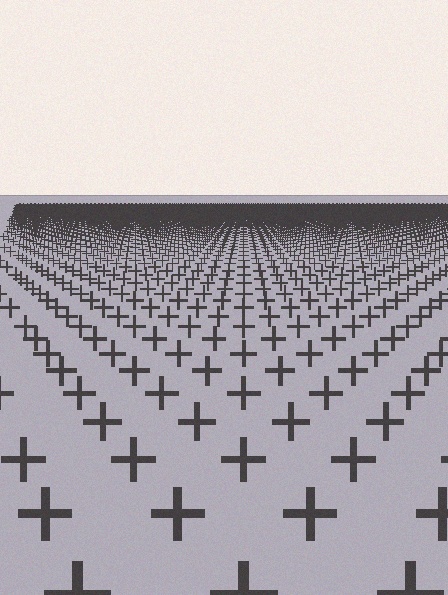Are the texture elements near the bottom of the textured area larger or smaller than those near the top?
Larger. Near the bottom, elements are closer to the viewer and appear at a bigger on-screen size.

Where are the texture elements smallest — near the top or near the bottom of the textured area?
Near the top.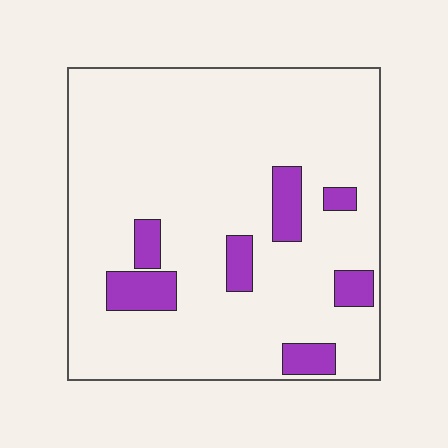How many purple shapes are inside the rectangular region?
7.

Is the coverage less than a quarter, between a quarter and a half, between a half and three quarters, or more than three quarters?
Less than a quarter.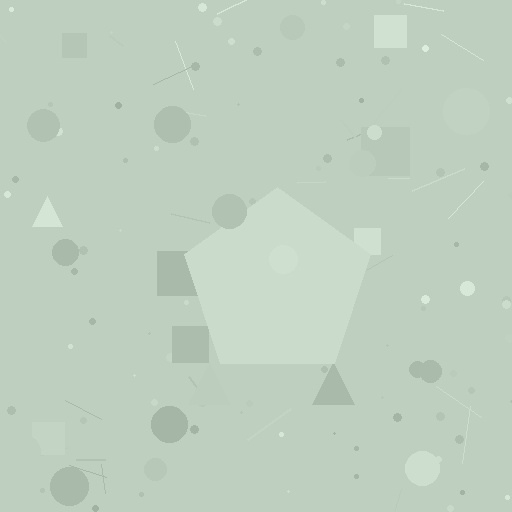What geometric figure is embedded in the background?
A pentagon is embedded in the background.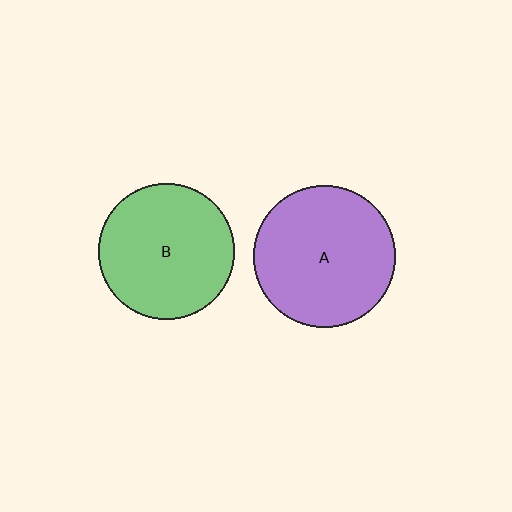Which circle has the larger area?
Circle A (purple).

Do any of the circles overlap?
No, none of the circles overlap.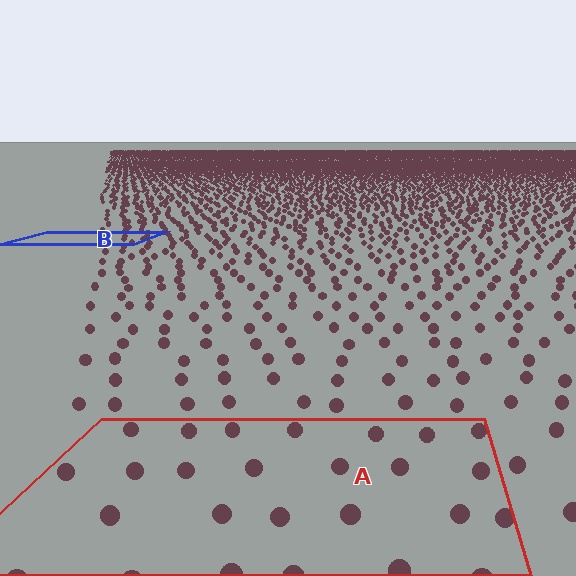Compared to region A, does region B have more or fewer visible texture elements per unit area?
Region B has more texture elements per unit area — they are packed more densely because it is farther away.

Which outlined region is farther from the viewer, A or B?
Region B is farther from the viewer — the texture elements inside it appear smaller and more densely packed.